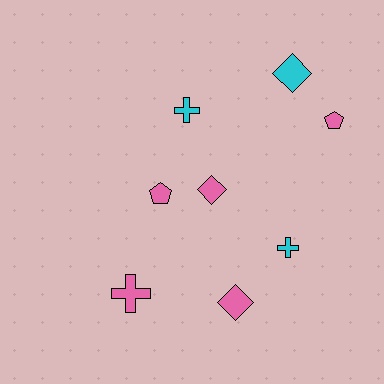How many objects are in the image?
There are 8 objects.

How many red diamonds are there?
There are no red diamonds.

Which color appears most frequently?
Pink, with 5 objects.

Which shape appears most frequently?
Diamond, with 3 objects.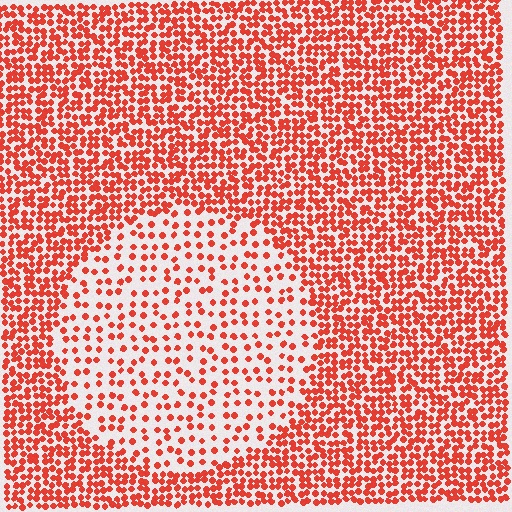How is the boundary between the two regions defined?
The boundary is defined by a change in element density (approximately 2.4x ratio). All elements are the same color, size, and shape.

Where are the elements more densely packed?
The elements are more densely packed outside the circle boundary.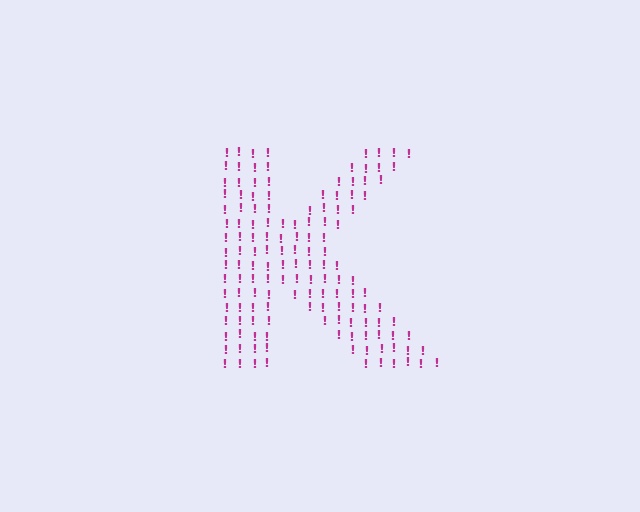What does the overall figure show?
The overall figure shows the letter K.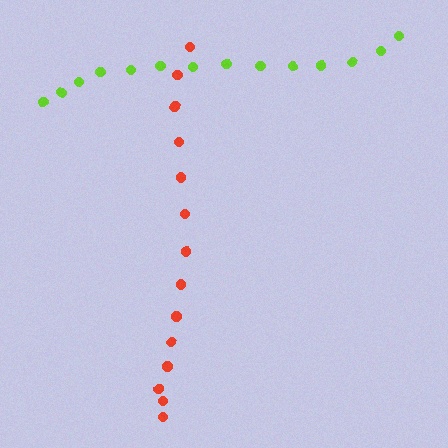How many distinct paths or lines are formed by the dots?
There are 2 distinct paths.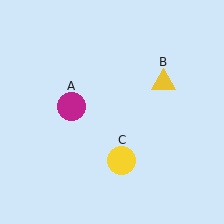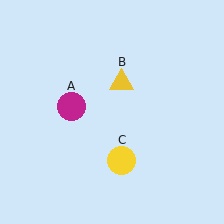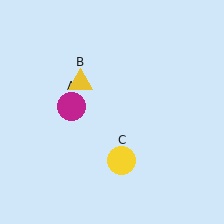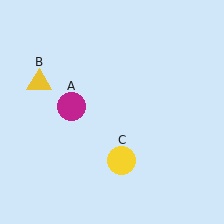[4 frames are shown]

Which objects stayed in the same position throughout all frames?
Magenta circle (object A) and yellow circle (object C) remained stationary.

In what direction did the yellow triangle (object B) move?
The yellow triangle (object B) moved left.